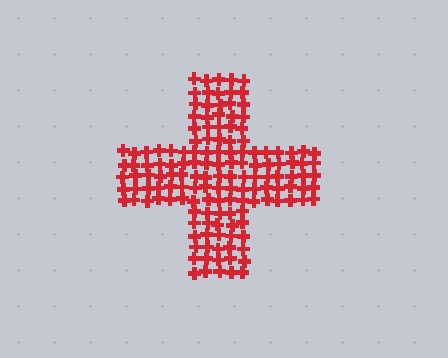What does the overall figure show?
The overall figure shows a cross.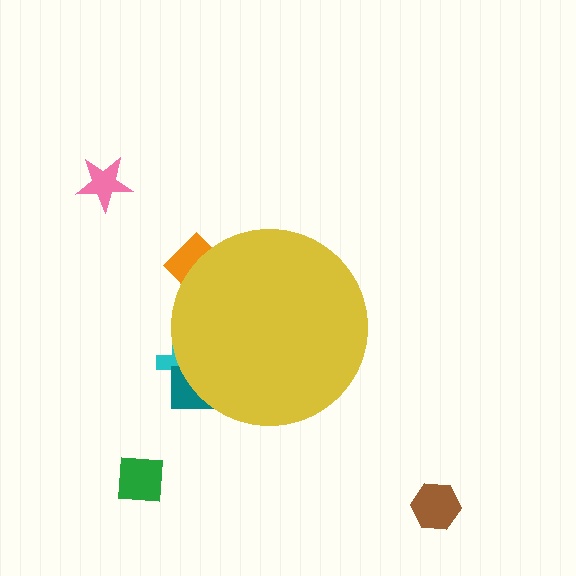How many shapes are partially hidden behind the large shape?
3 shapes are partially hidden.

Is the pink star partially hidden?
No, the pink star is fully visible.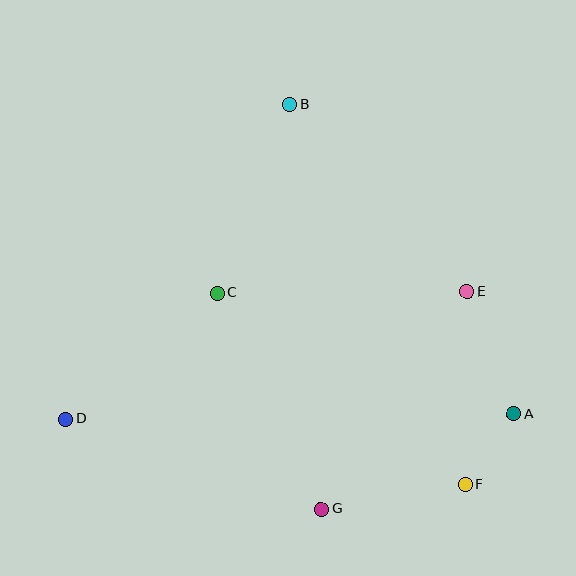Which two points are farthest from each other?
Points A and D are farthest from each other.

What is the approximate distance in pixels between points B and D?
The distance between B and D is approximately 386 pixels.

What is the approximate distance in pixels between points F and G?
The distance between F and G is approximately 146 pixels.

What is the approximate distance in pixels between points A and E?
The distance between A and E is approximately 131 pixels.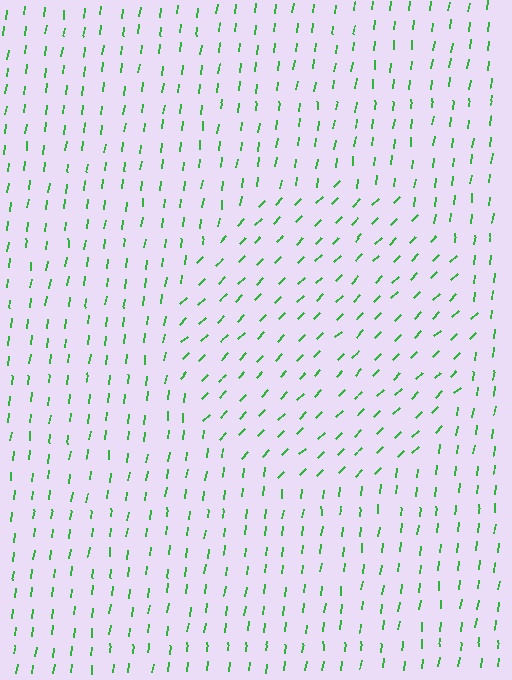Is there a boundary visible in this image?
Yes, there is a texture boundary formed by a change in line orientation.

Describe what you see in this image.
The image is filled with small green line segments. A circle region in the image has lines oriented differently from the surrounding lines, creating a visible texture boundary.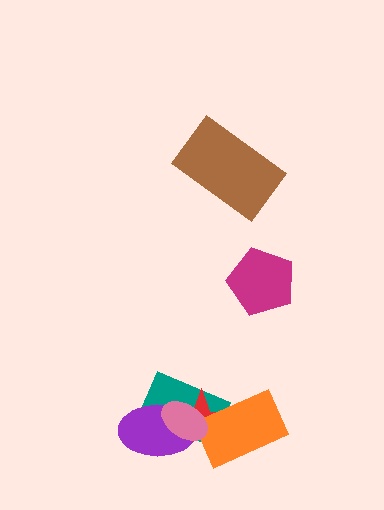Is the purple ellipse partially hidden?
Yes, it is partially covered by another shape.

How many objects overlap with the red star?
4 objects overlap with the red star.